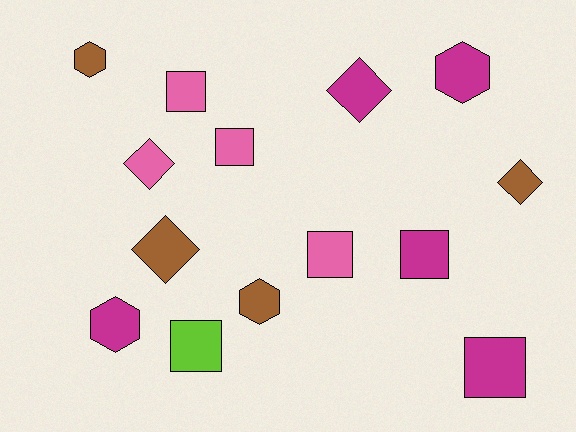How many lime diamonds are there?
There are no lime diamonds.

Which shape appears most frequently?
Square, with 6 objects.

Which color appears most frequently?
Magenta, with 5 objects.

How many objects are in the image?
There are 14 objects.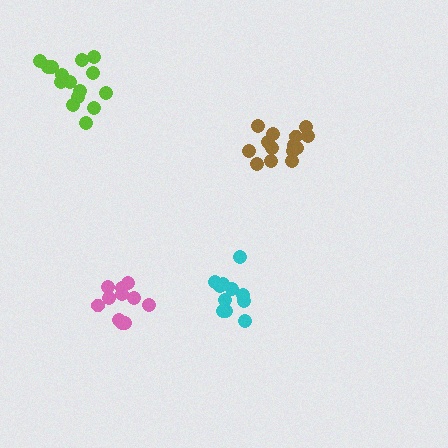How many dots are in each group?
Group 1: 14 dots, Group 2: 11 dots, Group 3: 11 dots, Group 4: 15 dots (51 total).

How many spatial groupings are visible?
There are 4 spatial groupings.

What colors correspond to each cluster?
The clusters are colored: brown, pink, cyan, lime.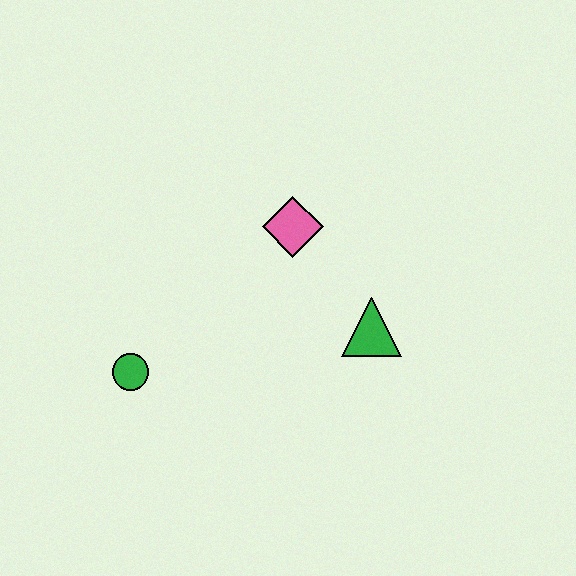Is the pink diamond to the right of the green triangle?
No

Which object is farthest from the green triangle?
The green circle is farthest from the green triangle.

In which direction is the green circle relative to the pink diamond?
The green circle is to the left of the pink diamond.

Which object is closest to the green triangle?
The pink diamond is closest to the green triangle.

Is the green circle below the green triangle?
Yes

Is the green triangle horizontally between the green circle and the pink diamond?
No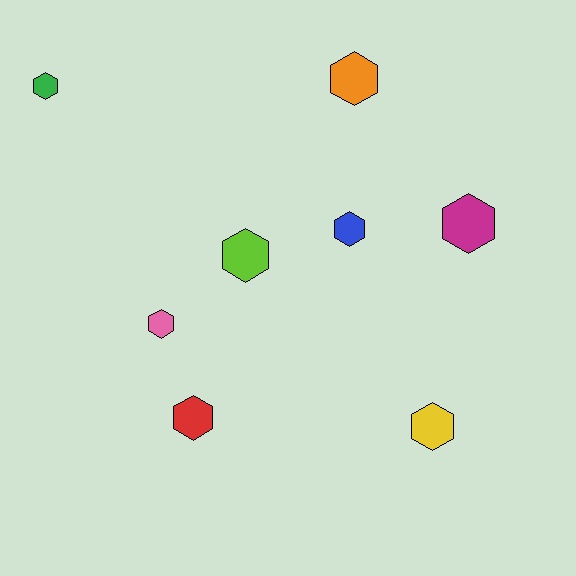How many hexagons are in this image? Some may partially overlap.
There are 8 hexagons.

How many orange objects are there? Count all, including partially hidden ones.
There is 1 orange object.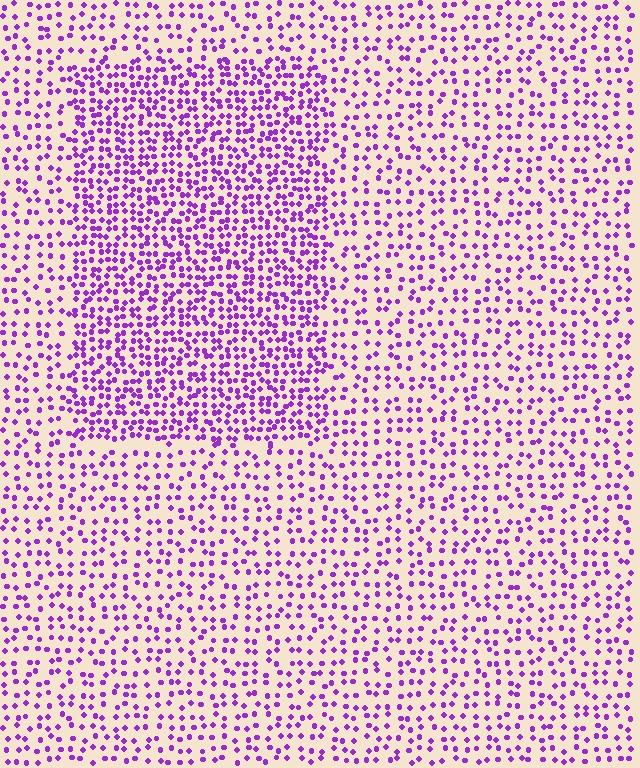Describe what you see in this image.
The image contains small purple elements arranged at two different densities. A rectangle-shaped region is visible where the elements are more densely packed than the surrounding area.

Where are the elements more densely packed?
The elements are more densely packed inside the rectangle boundary.